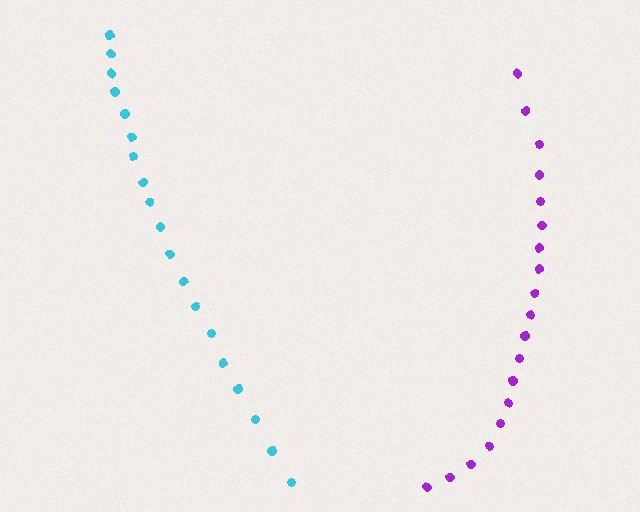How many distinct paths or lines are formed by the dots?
There are 2 distinct paths.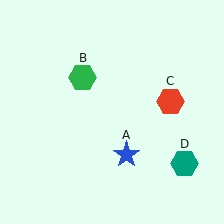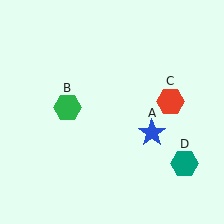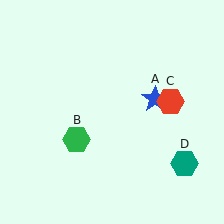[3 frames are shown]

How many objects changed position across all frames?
2 objects changed position: blue star (object A), green hexagon (object B).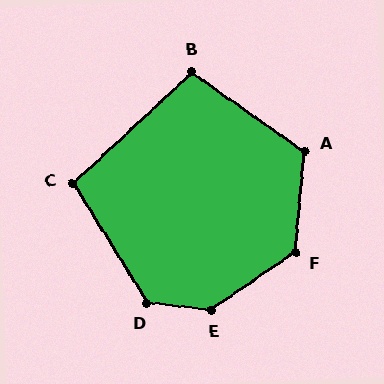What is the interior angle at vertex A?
Approximately 120 degrees (obtuse).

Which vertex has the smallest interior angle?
C, at approximately 101 degrees.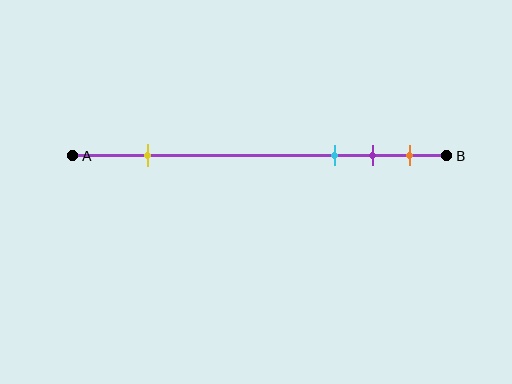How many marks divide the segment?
There are 4 marks dividing the segment.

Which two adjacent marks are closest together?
The purple and orange marks are the closest adjacent pair.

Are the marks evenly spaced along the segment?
No, the marks are not evenly spaced.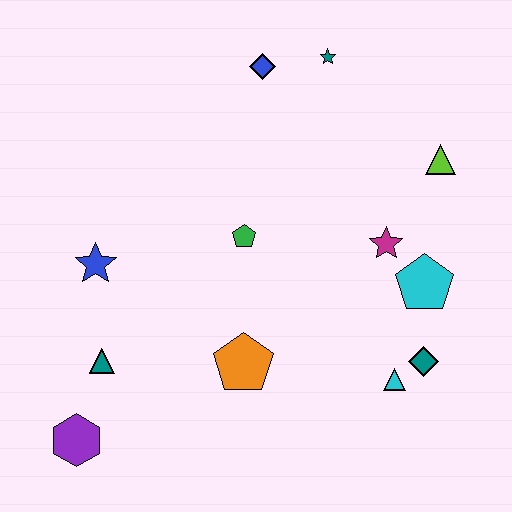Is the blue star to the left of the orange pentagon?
Yes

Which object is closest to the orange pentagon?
The green pentagon is closest to the orange pentagon.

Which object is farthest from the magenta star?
The purple hexagon is farthest from the magenta star.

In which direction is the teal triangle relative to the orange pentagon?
The teal triangle is to the left of the orange pentagon.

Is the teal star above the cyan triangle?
Yes